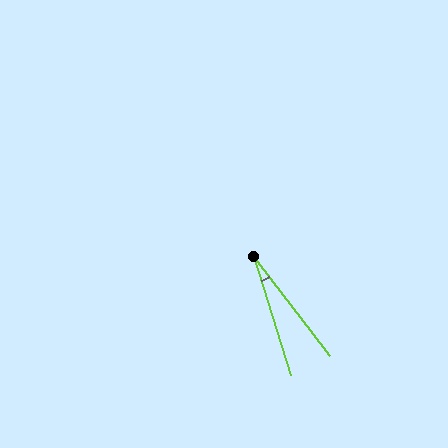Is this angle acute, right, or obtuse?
It is acute.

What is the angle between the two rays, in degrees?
Approximately 20 degrees.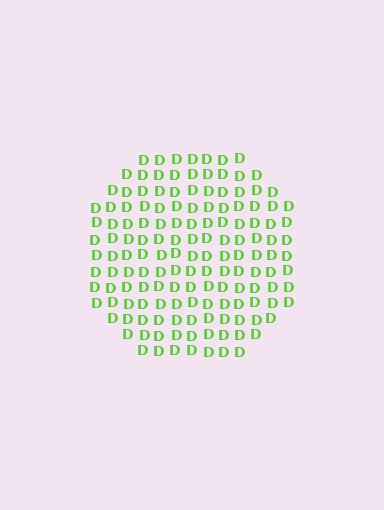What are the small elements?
The small elements are letter D's.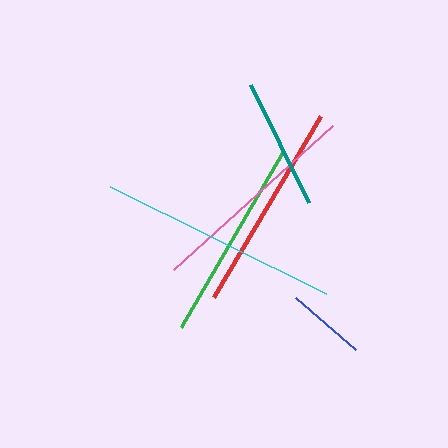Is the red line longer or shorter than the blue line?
The red line is longer than the blue line.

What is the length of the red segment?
The red segment is approximately 211 pixels long.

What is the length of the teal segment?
The teal segment is approximately 132 pixels long.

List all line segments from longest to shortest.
From longest to shortest: cyan, pink, red, green, teal, blue.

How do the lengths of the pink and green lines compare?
The pink and green lines are approximately the same length.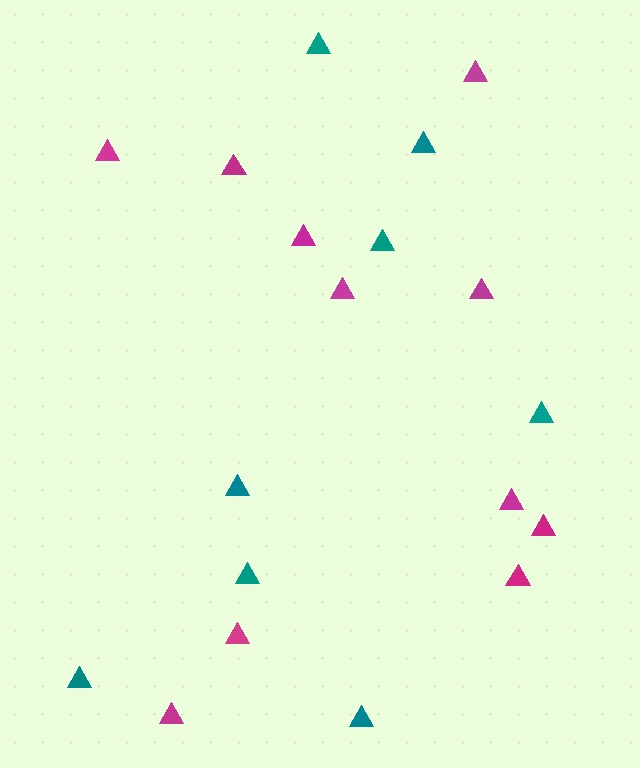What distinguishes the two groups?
There are 2 groups: one group of teal triangles (8) and one group of magenta triangles (11).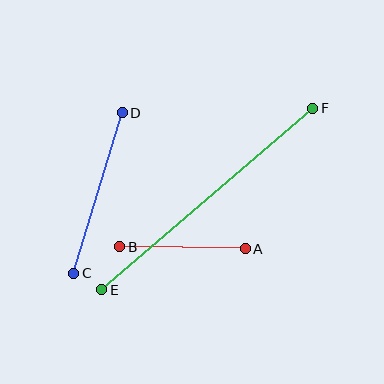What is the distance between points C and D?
The distance is approximately 167 pixels.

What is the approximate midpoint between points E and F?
The midpoint is at approximately (207, 199) pixels.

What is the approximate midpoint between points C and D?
The midpoint is at approximately (98, 193) pixels.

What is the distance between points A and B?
The distance is approximately 126 pixels.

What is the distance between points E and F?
The distance is approximately 278 pixels.